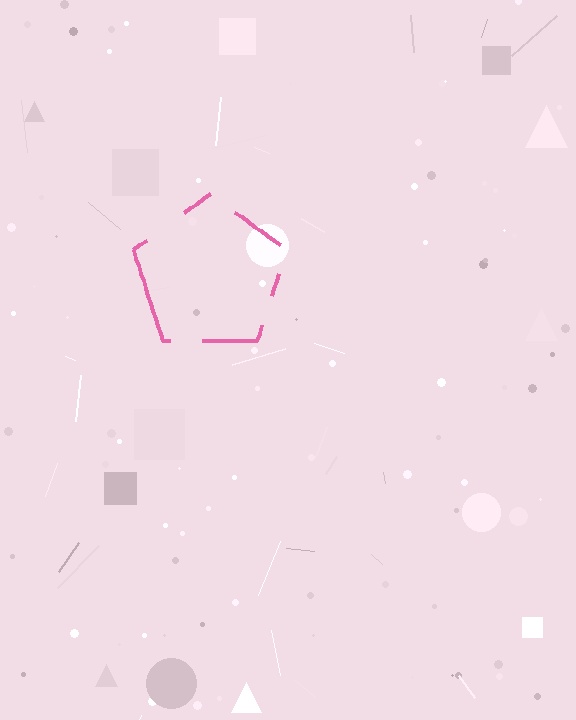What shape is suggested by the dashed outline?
The dashed outline suggests a pentagon.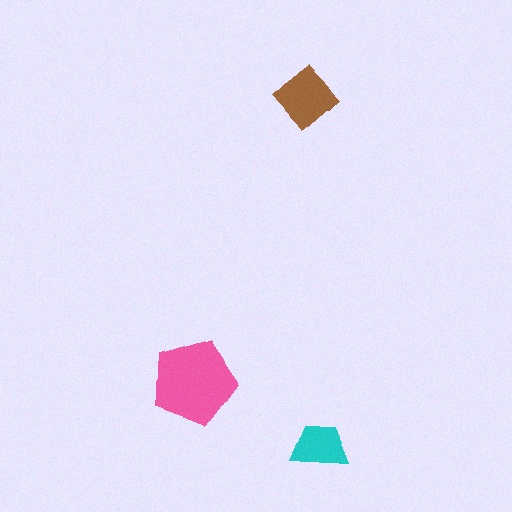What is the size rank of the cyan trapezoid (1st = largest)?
3rd.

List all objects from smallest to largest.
The cyan trapezoid, the brown diamond, the pink pentagon.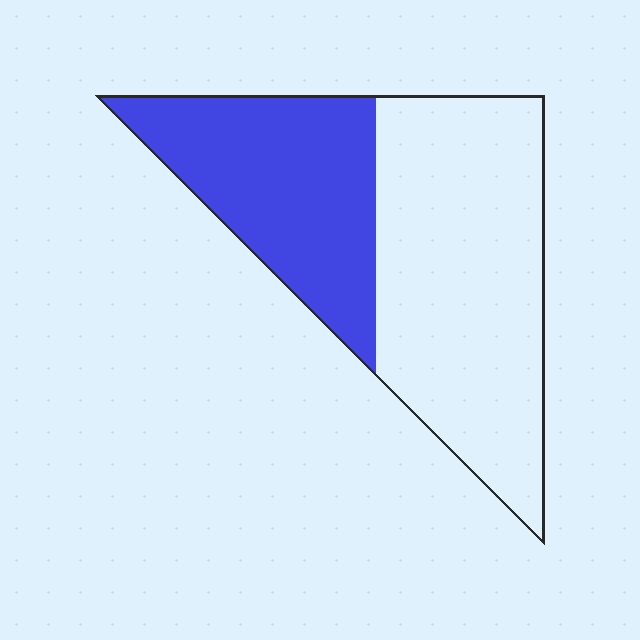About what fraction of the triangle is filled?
About two fifths (2/5).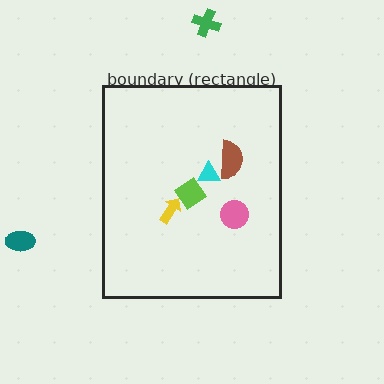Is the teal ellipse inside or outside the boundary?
Outside.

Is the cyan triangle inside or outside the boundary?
Inside.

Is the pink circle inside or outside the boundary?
Inside.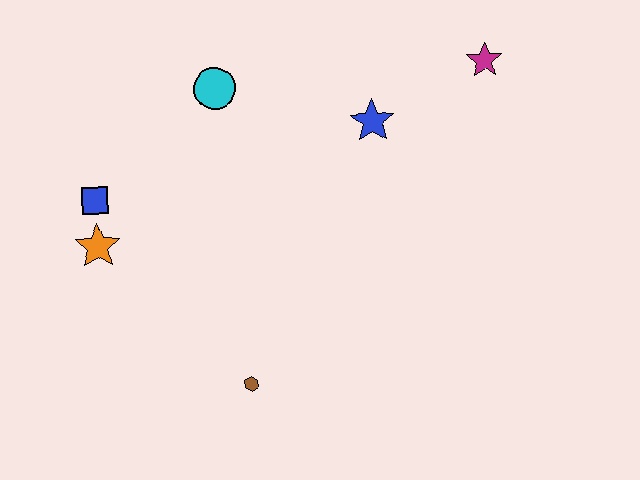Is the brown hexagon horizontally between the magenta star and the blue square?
Yes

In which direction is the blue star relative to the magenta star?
The blue star is to the left of the magenta star.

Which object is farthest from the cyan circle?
The brown hexagon is farthest from the cyan circle.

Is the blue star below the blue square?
No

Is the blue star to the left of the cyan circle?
No